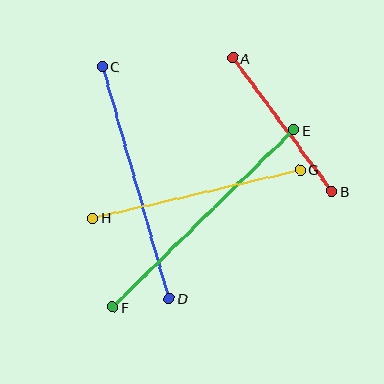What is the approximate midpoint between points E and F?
The midpoint is at approximately (203, 219) pixels.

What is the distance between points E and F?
The distance is approximately 253 pixels.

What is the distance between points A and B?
The distance is approximately 166 pixels.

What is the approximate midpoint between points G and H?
The midpoint is at approximately (196, 194) pixels.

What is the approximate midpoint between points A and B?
The midpoint is at approximately (282, 125) pixels.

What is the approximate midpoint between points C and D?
The midpoint is at approximately (136, 183) pixels.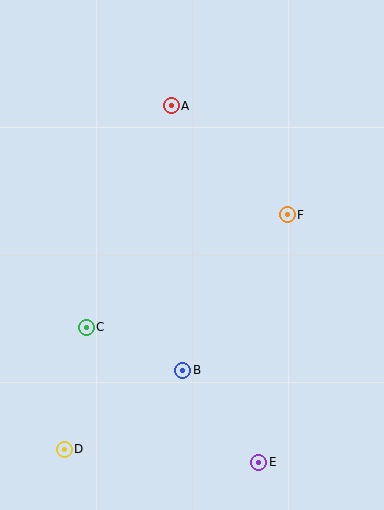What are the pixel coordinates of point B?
Point B is at (183, 370).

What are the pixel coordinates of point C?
Point C is at (86, 327).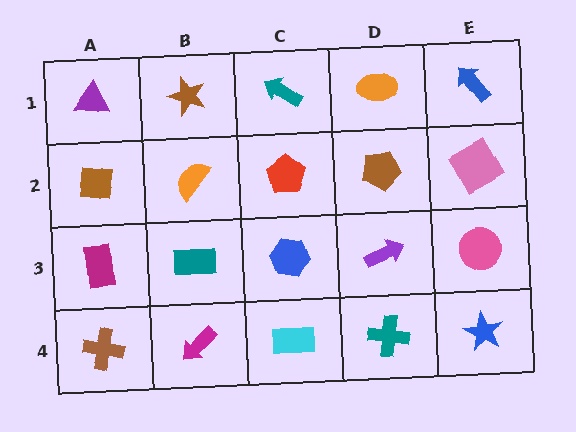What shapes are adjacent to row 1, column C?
A red pentagon (row 2, column C), a brown star (row 1, column B), an orange ellipse (row 1, column D).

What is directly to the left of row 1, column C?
A brown star.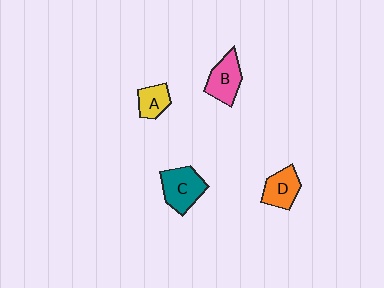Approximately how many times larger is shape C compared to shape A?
Approximately 1.6 times.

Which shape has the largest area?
Shape C (teal).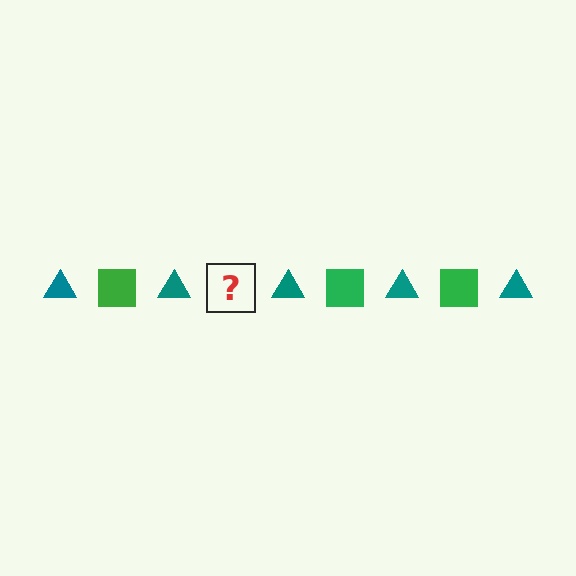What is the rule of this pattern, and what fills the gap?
The rule is that the pattern alternates between teal triangle and green square. The gap should be filled with a green square.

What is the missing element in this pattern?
The missing element is a green square.